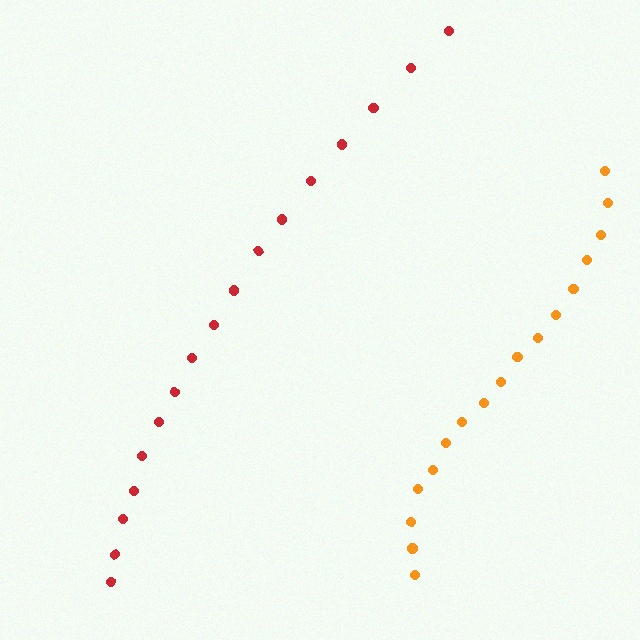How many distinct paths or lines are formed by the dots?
There are 2 distinct paths.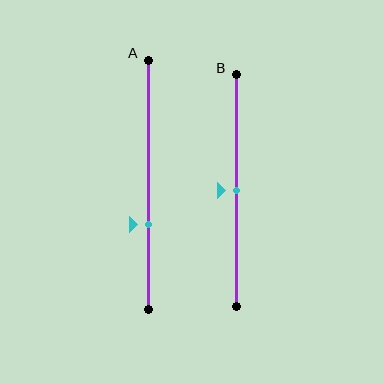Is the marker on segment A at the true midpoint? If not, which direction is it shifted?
No, the marker on segment A is shifted downward by about 16% of the segment length.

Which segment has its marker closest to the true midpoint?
Segment B has its marker closest to the true midpoint.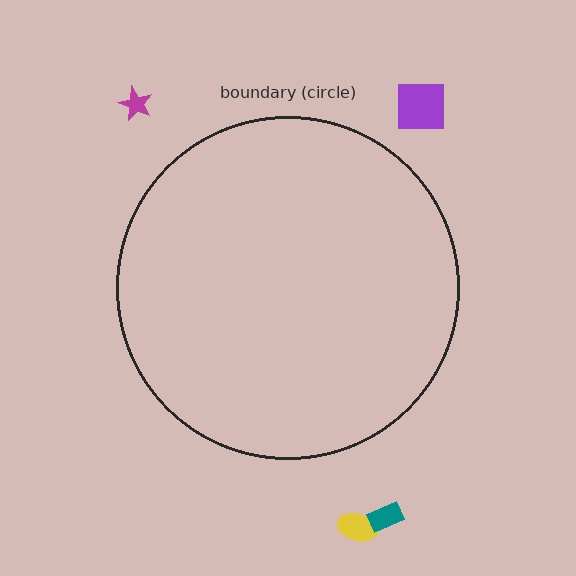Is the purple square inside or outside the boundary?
Outside.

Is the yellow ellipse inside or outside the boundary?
Outside.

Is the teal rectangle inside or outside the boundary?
Outside.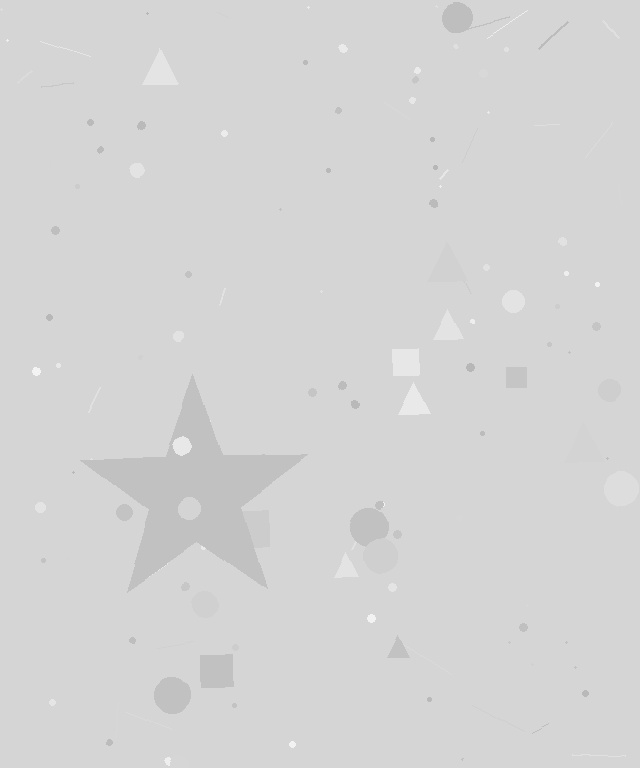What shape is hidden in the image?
A star is hidden in the image.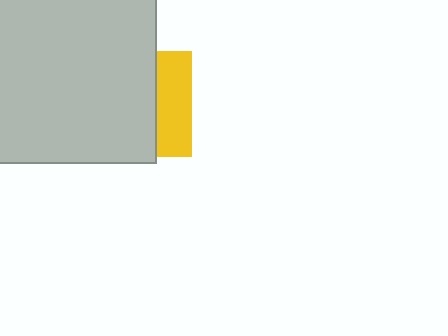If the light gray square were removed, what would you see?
You would see the complete yellow square.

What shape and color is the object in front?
The object in front is a light gray square.